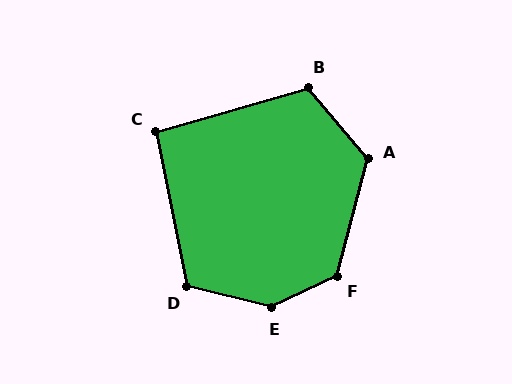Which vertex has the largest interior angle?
E, at approximately 140 degrees.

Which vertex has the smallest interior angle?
C, at approximately 95 degrees.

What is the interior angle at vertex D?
Approximately 116 degrees (obtuse).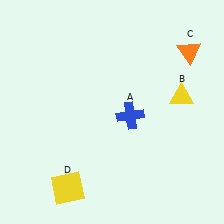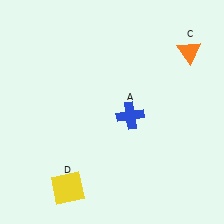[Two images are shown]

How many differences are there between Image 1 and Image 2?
There is 1 difference between the two images.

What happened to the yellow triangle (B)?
The yellow triangle (B) was removed in Image 2. It was in the top-right area of Image 1.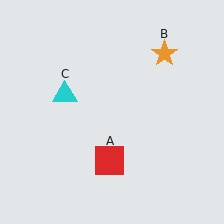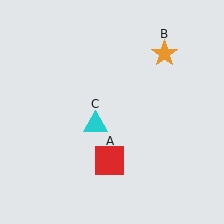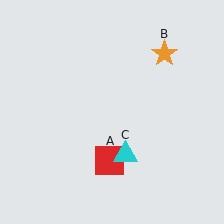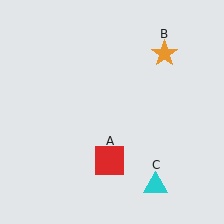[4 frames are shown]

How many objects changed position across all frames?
1 object changed position: cyan triangle (object C).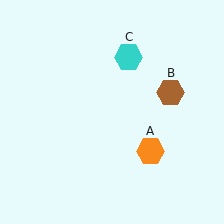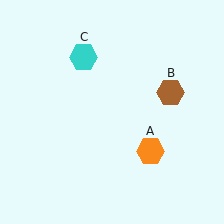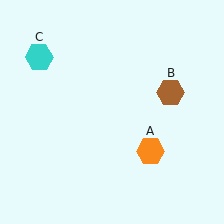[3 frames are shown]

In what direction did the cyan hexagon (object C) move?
The cyan hexagon (object C) moved left.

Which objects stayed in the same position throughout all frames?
Orange hexagon (object A) and brown hexagon (object B) remained stationary.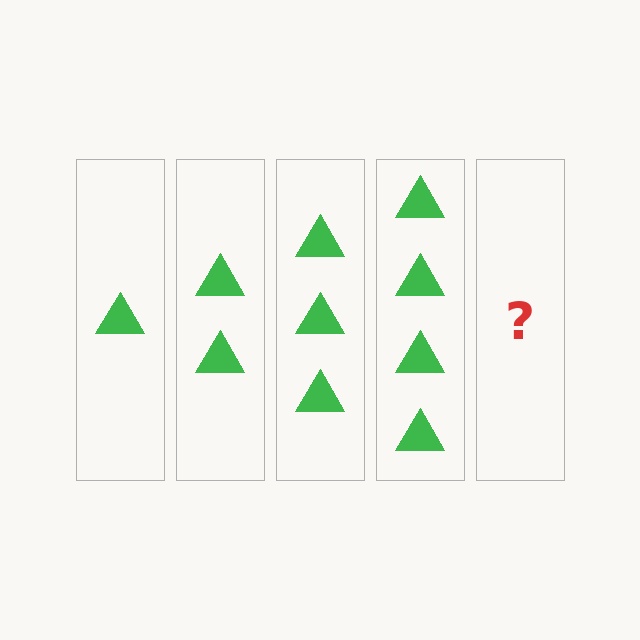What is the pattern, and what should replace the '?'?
The pattern is that each step adds one more triangle. The '?' should be 5 triangles.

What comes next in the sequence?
The next element should be 5 triangles.